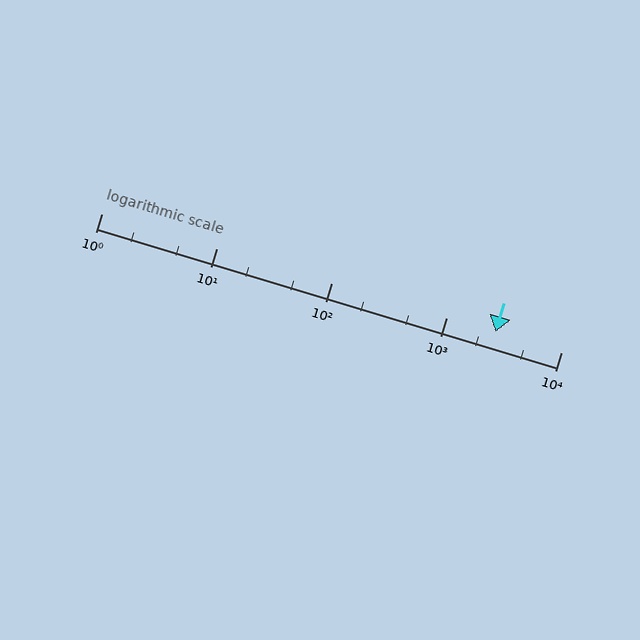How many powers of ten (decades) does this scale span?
The scale spans 4 decades, from 1 to 10000.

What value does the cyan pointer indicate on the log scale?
The pointer indicates approximately 2700.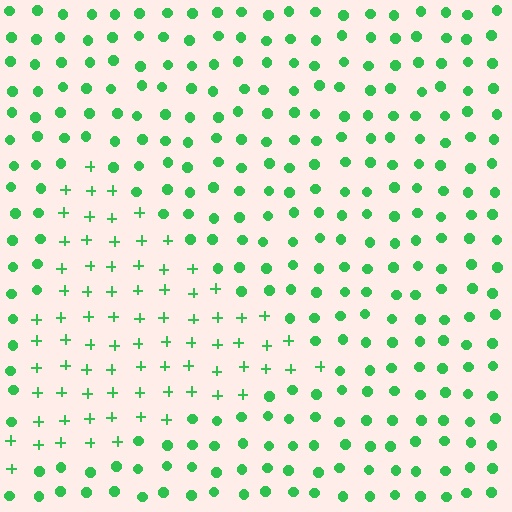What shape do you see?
I see a triangle.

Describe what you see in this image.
The image is filled with small green elements arranged in a uniform grid. A triangle-shaped region contains plus signs, while the surrounding area contains circles. The boundary is defined purely by the change in element shape.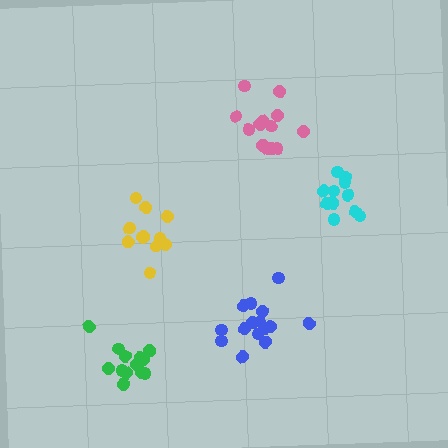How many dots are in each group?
Group 1: 12 dots, Group 2: 15 dots, Group 3: 13 dots, Group 4: 13 dots, Group 5: 11 dots (64 total).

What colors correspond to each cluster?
The clusters are colored: cyan, blue, green, pink, yellow.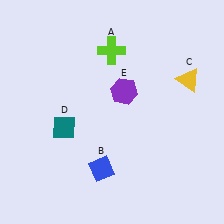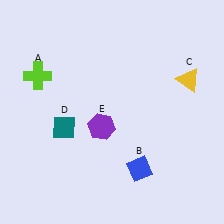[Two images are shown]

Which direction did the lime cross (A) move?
The lime cross (A) moved left.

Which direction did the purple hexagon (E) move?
The purple hexagon (E) moved down.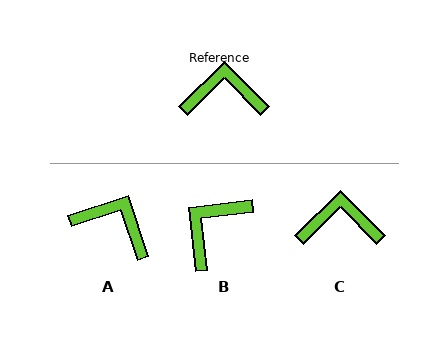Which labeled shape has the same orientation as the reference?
C.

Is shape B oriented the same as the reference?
No, it is off by about 52 degrees.